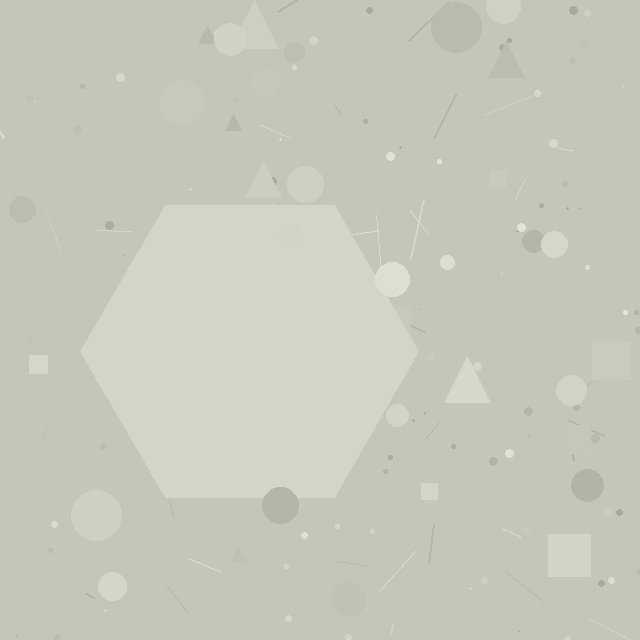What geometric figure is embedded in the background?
A hexagon is embedded in the background.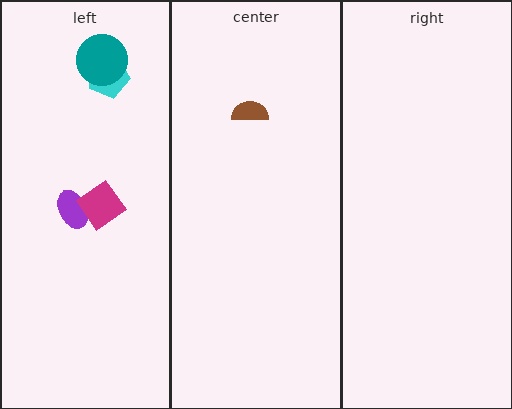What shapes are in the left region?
The cyan pentagon, the purple ellipse, the magenta diamond, the teal circle.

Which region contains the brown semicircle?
The center region.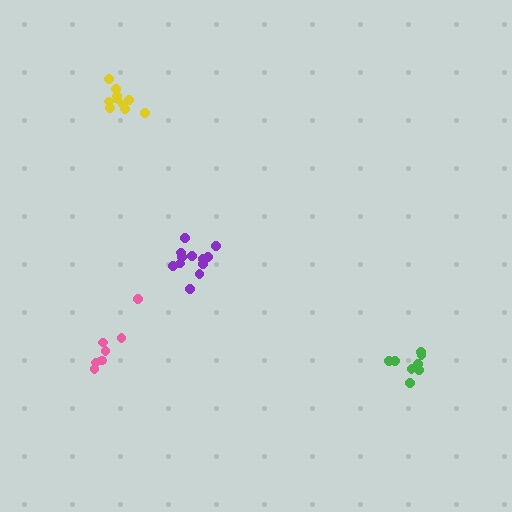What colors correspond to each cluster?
The clusters are colored: green, pink, purple, yellow.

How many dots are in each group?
Group 1: 8 dots, Group 2: 8 dots, Group 3: 12 dots, Group 4: 11 dots (39 total).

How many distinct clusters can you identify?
There are 4 distinct clusters.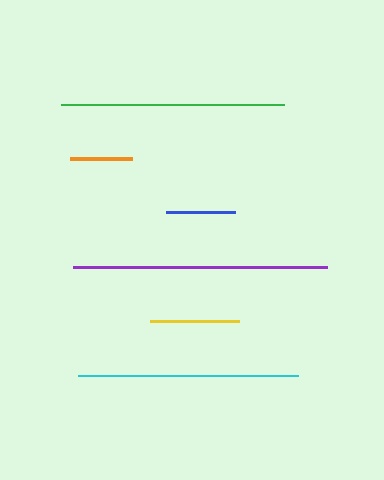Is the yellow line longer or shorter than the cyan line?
The cyan line is longer than the yellow line.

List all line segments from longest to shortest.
From longest to shortest: purple, green, cyan, yellow, blue, orange.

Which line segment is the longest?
The purple line is the longest at approximately 254 pixels.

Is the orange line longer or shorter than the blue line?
The blue line is longer than the orange line.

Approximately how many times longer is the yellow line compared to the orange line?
The yellow line is approximately 1.5 times the length of the orange line.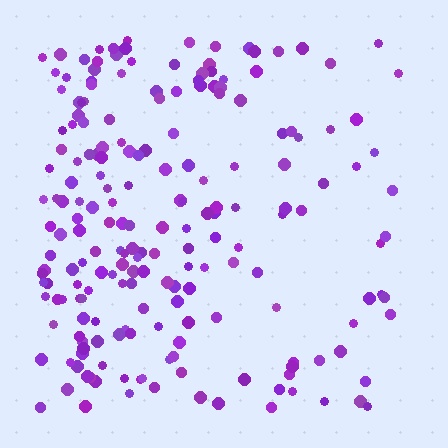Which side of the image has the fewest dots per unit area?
The right.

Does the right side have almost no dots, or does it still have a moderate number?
Still a moderate number, just noticeably fewer than the left.